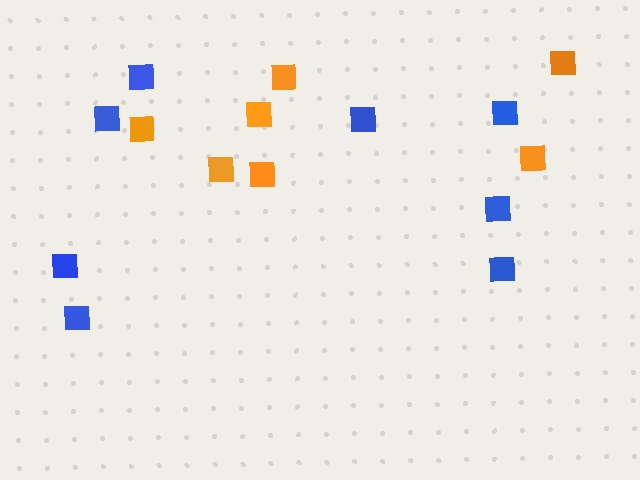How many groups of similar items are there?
There are 2 groups: one group of blue squares (8) and one group of orange squares (7).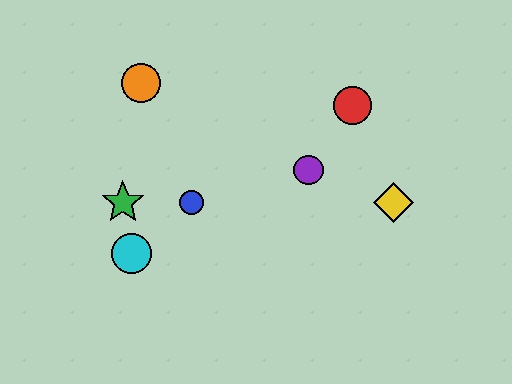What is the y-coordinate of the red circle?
The red circle is at y≈106.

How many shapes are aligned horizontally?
3 shapes (the blue circle, the green star, the yellow diamond) are aligned horizontally.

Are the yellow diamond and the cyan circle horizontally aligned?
No, the yellow diamond is at y≈203 and the cyan circle is at y≈253.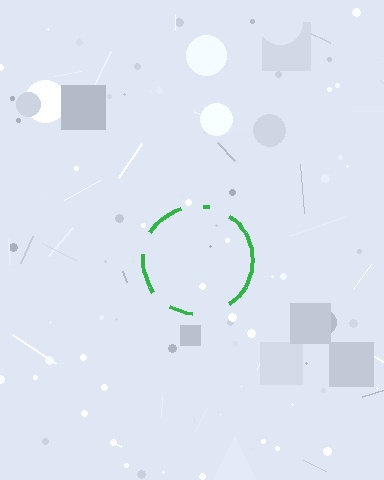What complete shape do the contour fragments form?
The contour fragments form a circle.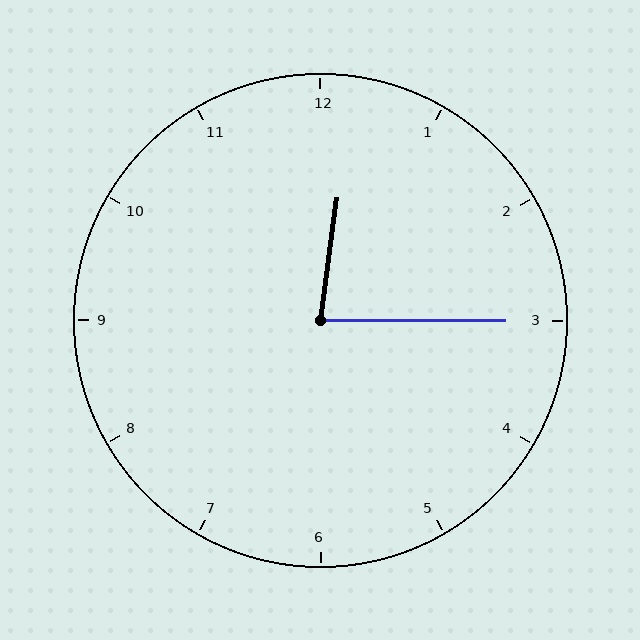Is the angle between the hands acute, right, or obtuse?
It is acute.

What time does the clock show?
12:15.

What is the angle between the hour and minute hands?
Approximately 82 degrees.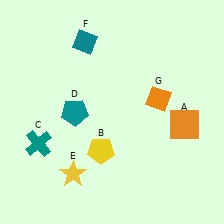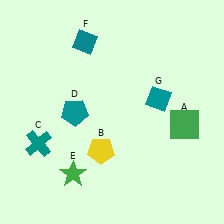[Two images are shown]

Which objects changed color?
A changed from orange to green. E changed from yellow to green. G changed from orange to teal.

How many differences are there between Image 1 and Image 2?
There are 3 differences between the two images.